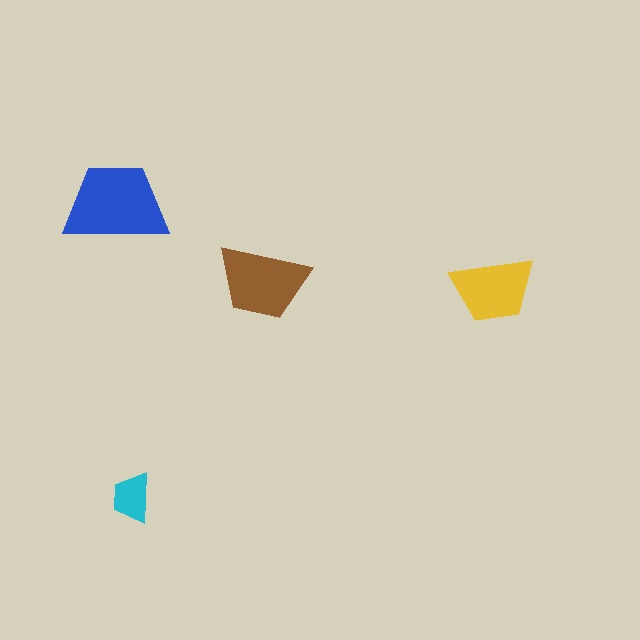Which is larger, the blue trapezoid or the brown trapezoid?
The blue one.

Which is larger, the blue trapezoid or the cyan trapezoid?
The blue one.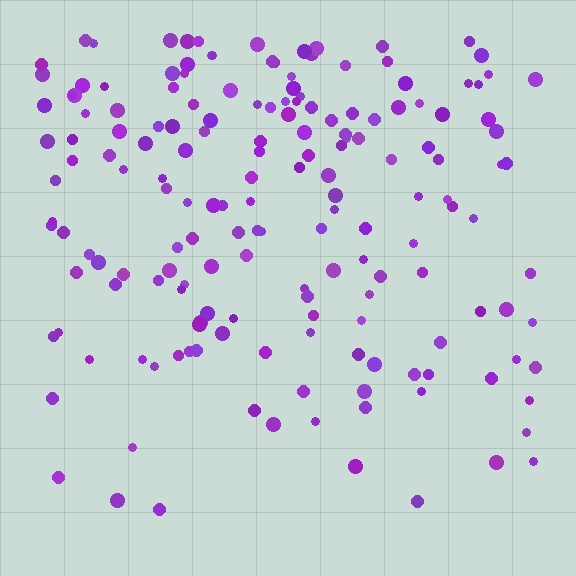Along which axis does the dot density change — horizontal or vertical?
Vertical.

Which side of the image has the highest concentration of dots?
The top.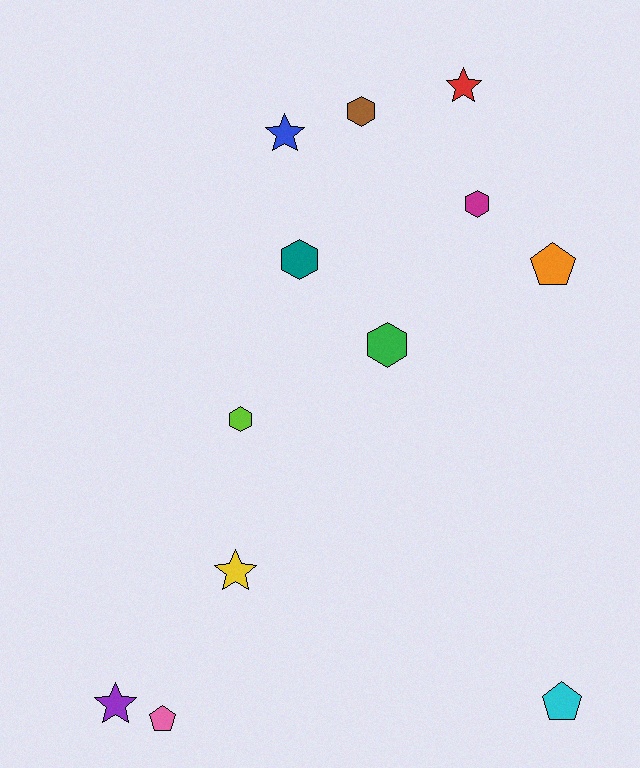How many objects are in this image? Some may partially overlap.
There are 12 objects.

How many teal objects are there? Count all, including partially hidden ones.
There is 1 teal object.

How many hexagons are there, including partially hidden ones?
There are 5 hexagons.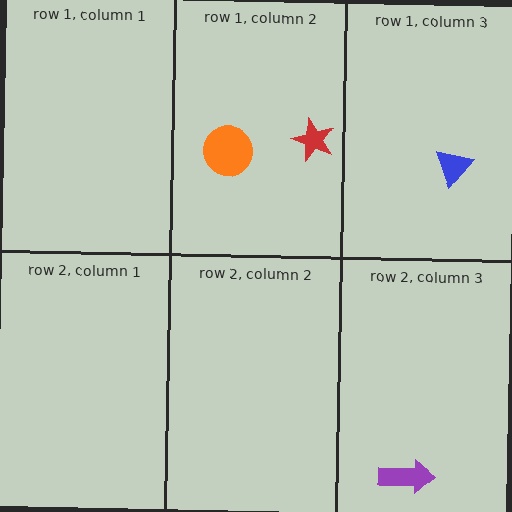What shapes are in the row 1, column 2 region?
The orange circle, the red star.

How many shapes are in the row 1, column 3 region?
1.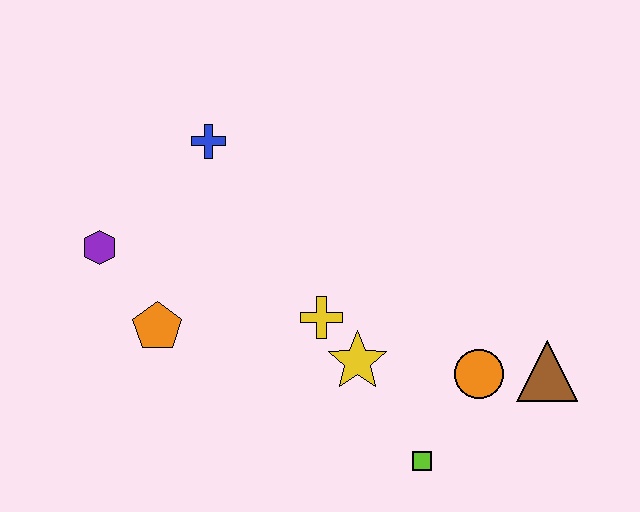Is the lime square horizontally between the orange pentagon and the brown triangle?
Yes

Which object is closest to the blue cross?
The purple hexagon is closest to the blue cross.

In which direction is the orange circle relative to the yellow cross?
The orange circle is to the right of the yellow cross.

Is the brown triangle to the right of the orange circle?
Yes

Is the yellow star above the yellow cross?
No